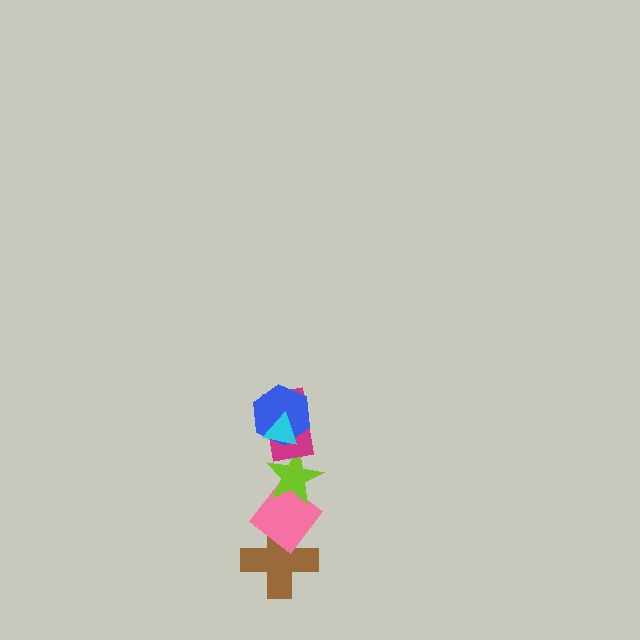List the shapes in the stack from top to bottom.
From top to bottom: the cyan triangle, the blue hexagon, the magenta rectangle, the lime star, the pink diamond, the brown cross.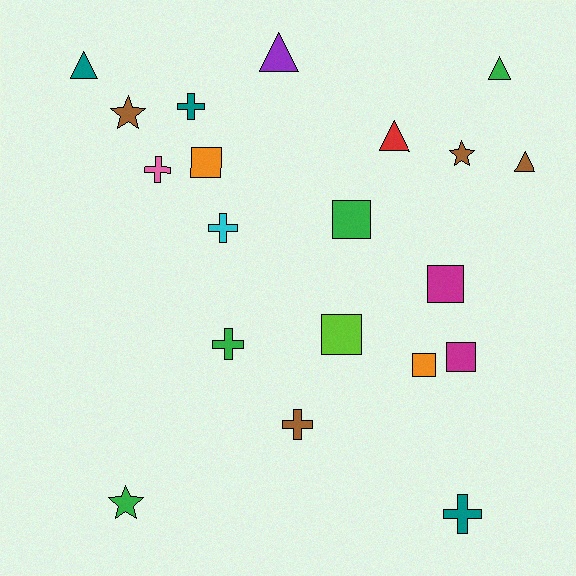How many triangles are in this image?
There are 5 triangles.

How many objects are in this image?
There are 20 objects.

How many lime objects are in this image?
There is 1 lime object.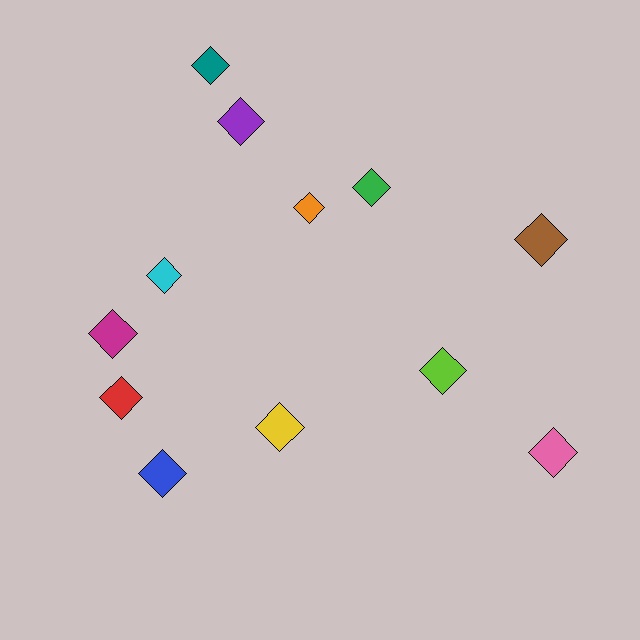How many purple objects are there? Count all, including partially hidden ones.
There is 1 purple object.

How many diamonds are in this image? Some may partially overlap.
There are 12 diamonds.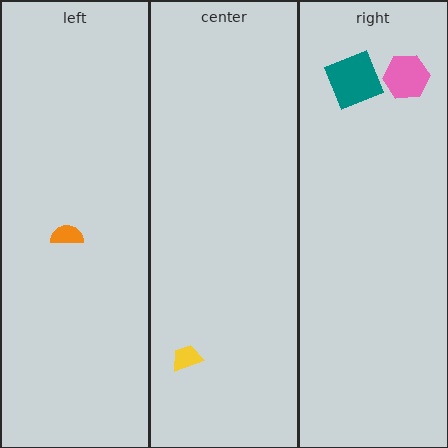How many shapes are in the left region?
1.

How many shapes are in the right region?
2.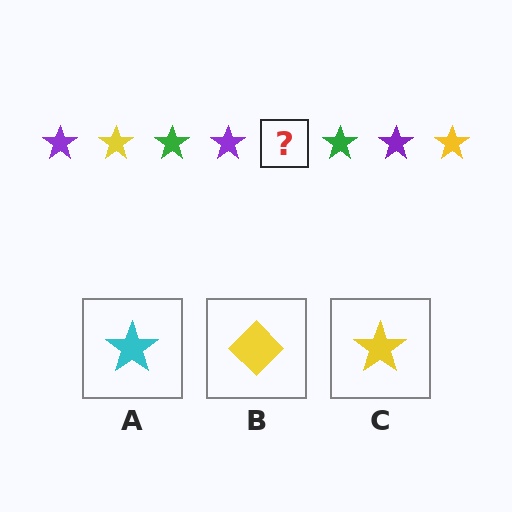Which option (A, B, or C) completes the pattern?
C.